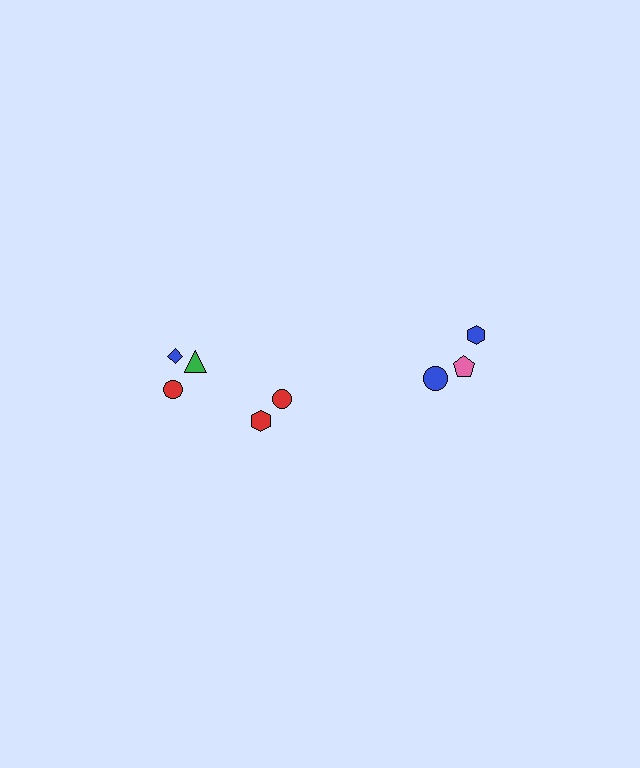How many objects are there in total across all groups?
There are 8 objects.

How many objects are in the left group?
There are 5 objects.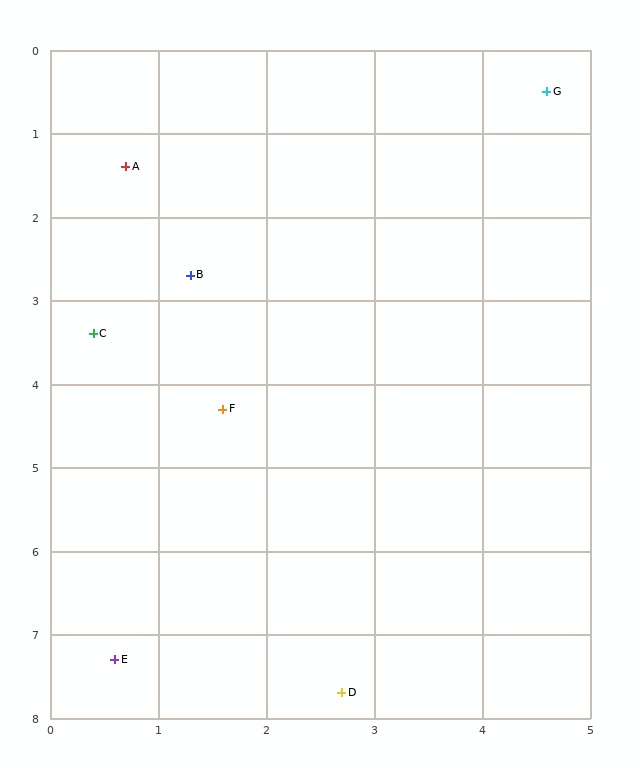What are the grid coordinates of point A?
Point A is at approximately (0.7, 1.4).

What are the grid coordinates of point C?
Point C is at approximately (0.4, 3.4).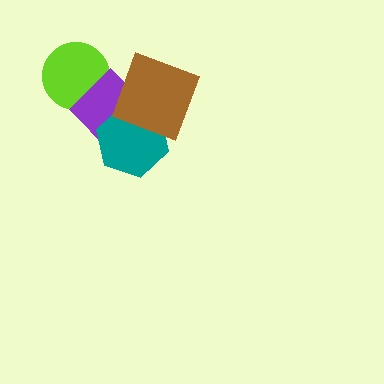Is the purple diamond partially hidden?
Yes, it is partially covered by another shape.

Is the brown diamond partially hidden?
No, no other shape covers it.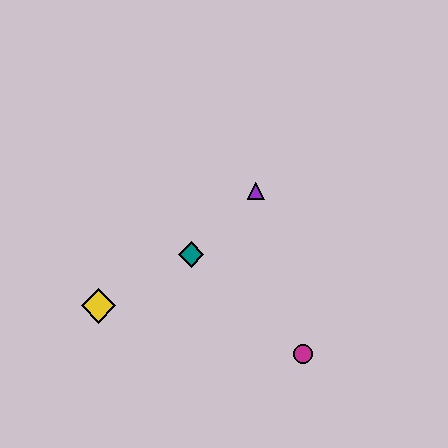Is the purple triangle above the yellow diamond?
Yes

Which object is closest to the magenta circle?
The teal diamond is closest to the magenta circle.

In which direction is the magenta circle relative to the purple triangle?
The magenta circle is below the purple triangle.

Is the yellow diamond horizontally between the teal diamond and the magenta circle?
No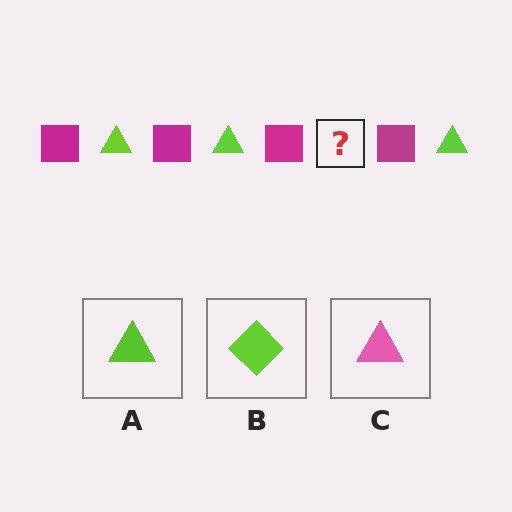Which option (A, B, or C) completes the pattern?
A.